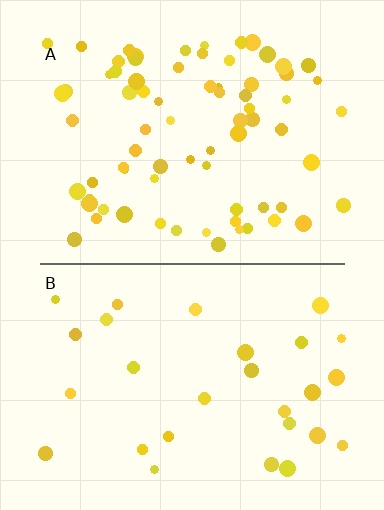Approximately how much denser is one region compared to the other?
Approximately 2.6× — region A over region B.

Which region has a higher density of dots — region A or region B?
A (the top).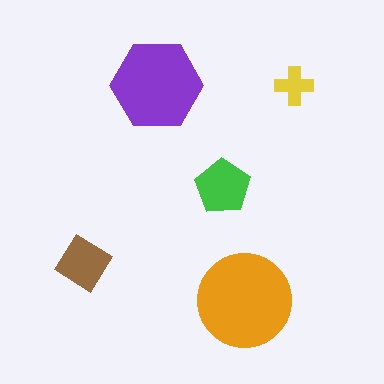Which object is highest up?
The purple hexagon is topmost.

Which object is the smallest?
The yellow cross.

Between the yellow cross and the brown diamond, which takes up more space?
The brown diamond.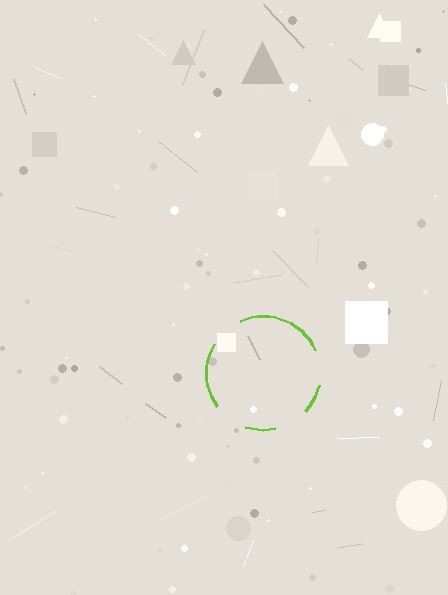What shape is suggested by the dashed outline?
The dashed outline suggests a circle.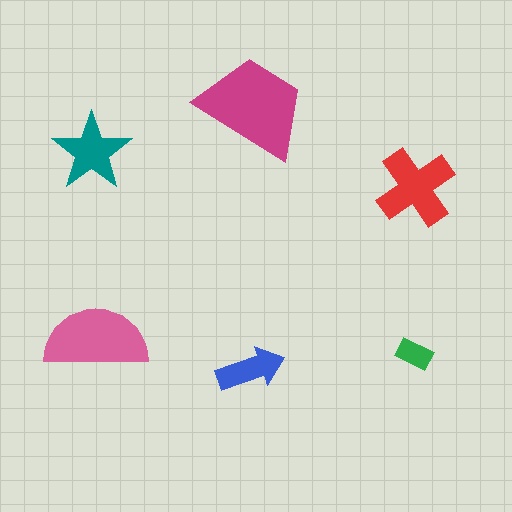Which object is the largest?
The magenta trapezoid.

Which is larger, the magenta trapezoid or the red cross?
The magenta trapezoid.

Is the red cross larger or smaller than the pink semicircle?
Smaller.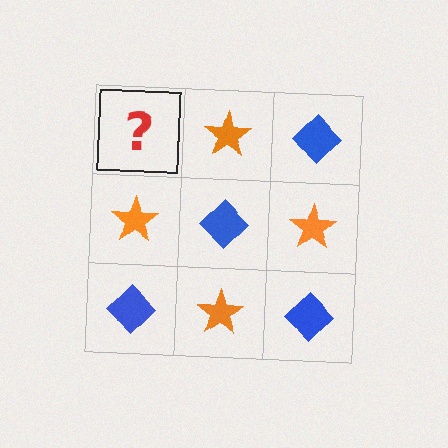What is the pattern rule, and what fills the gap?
The rule is that it alternates blue diamond and orange star in a checkerboard pattern. The gap should be filled with a blue diamond.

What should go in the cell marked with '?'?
The missing cell should contain a blue diamond.